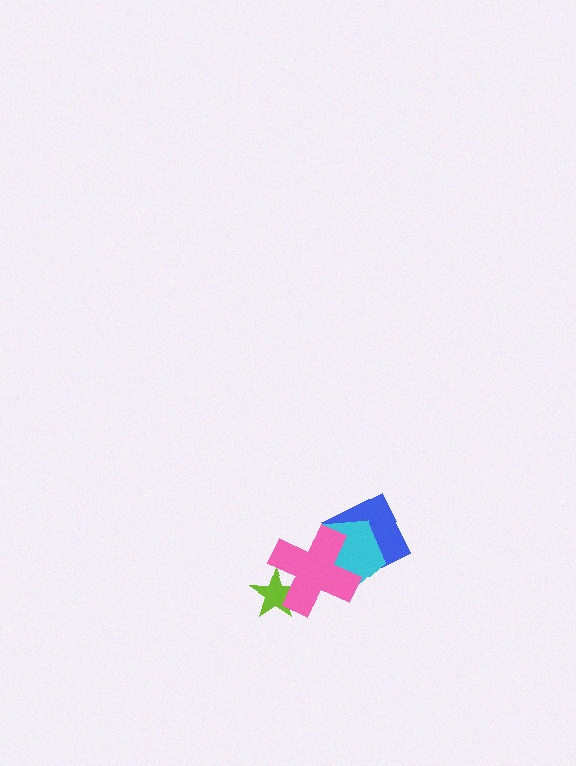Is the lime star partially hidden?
Yes, it is partially covered by another shape.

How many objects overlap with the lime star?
1 object overlaps with the lime star.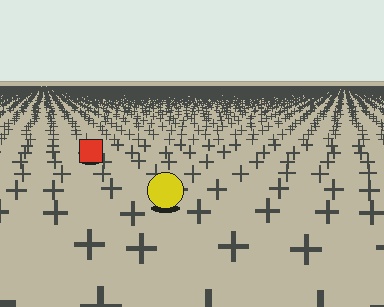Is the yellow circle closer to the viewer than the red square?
Yes. The yellow circle is closer — you can tell from the texture gradient: the ground texture is coarser near it.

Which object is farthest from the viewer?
The red square is farthest from the viewer. It appears smaller and the ground texture around it is denser.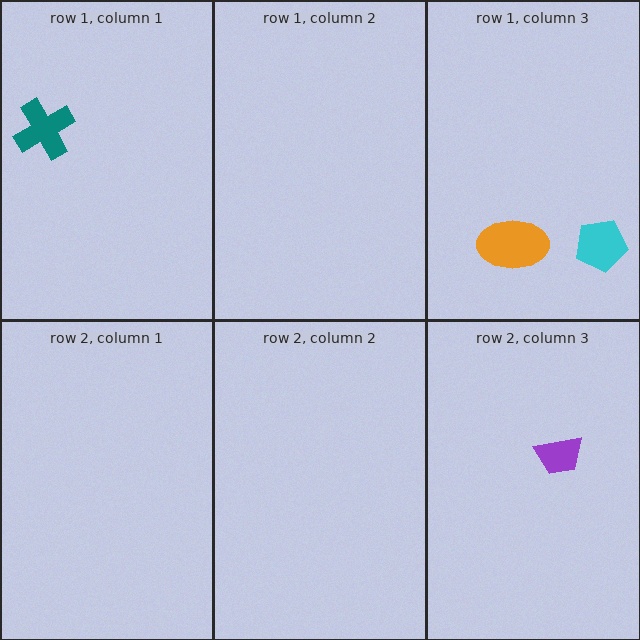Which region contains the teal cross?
The row 1, column 1 region.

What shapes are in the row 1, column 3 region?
The cyan pentagon, the orange ellipse.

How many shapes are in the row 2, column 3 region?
1.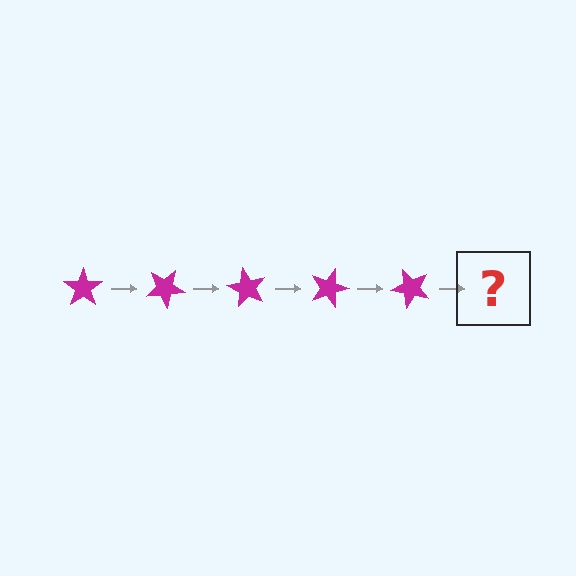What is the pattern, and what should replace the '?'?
The pattern is that the star rotates 30 degrees each step. The '?' should be a magenta star rotated 150 degrees.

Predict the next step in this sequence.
The next step is a magenta star rotated 150 degrees.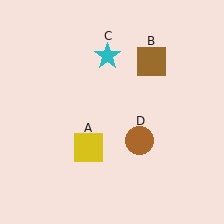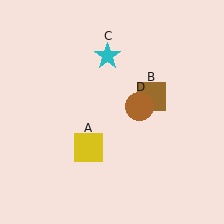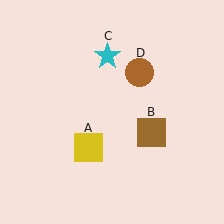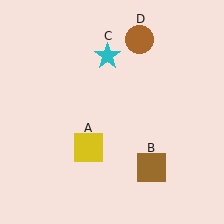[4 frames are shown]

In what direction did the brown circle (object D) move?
The brown circle (object D) moved up.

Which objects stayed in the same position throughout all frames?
Yellow square (object A) and cyan star (object C) remained stationary.